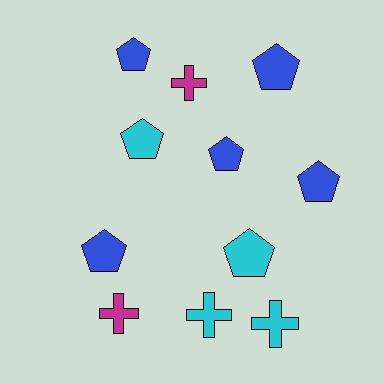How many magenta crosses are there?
There are 2 magenta crosses.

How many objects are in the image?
There are 11 objects.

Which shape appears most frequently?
Pentagon, with 7 objects.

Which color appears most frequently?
Blue, with 5 objects.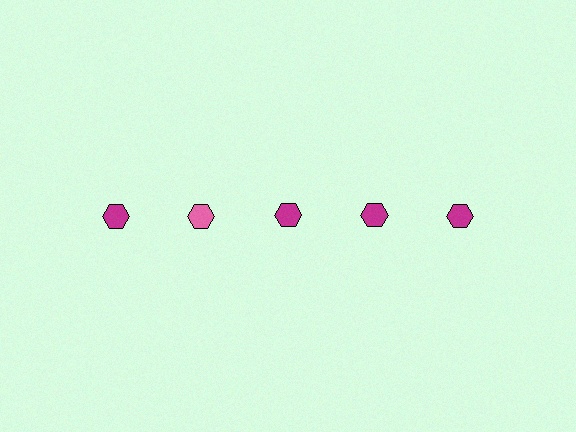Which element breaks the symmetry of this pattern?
The pink hexagon in the top row, second from left column breaks the symmetry. All other shapes are magenta hexagons.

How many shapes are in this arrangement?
There are 5 shapes arranged in a grid pattern.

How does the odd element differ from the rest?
It has a different color: pink instead of magenta.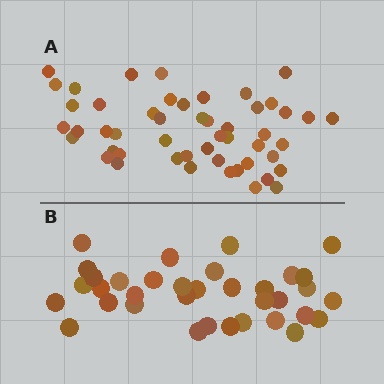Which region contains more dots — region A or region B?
Region A (the top region) has more dots.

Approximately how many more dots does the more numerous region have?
Region A has approximately 15 more dots than region B.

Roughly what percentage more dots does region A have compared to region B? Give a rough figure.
About 45% more.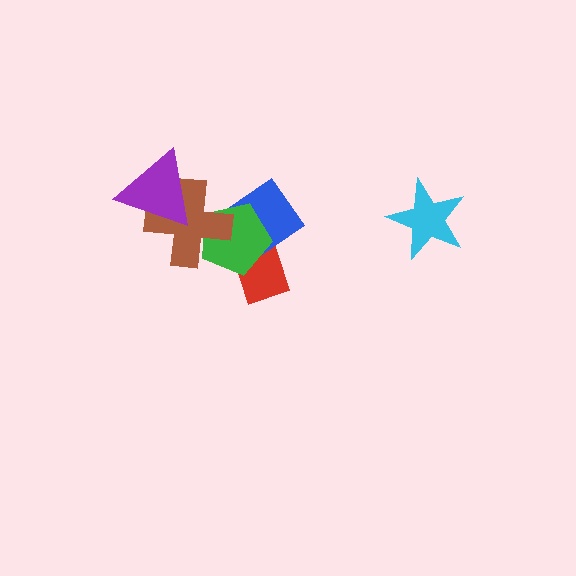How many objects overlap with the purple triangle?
1 object overlaps with the purple triangle.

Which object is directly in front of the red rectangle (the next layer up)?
The blue diamond is directly in front of the red rectangle.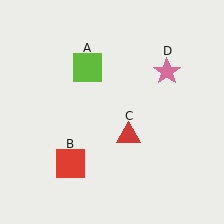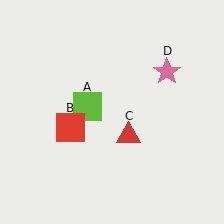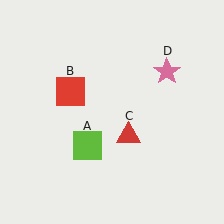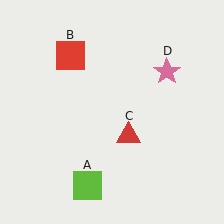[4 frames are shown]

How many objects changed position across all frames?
2 objects changed position: lime square (object A), red square (object B).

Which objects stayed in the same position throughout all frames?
Red triangle (object C) and pink star (object D) remained stationary.